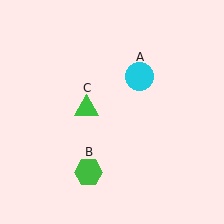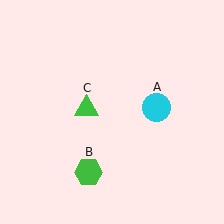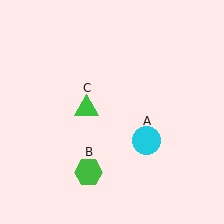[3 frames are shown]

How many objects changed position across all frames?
1 object changed position: cyan circle (object A).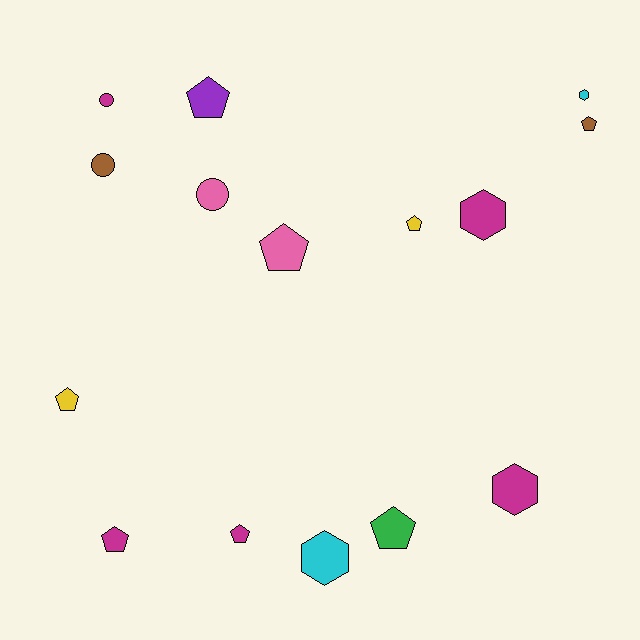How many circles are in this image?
There are 3 circles.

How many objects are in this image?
There are 15 objects.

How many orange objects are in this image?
There are no orange objects.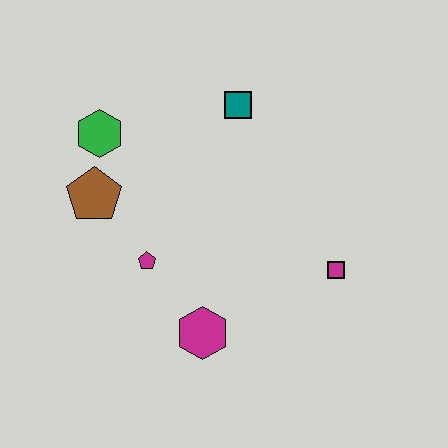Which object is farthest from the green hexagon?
The magenta square is farthest from the green hexagon.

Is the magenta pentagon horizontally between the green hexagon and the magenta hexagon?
Yes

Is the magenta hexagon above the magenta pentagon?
No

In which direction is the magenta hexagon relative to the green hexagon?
The magenta hexagon is below the green hexagon.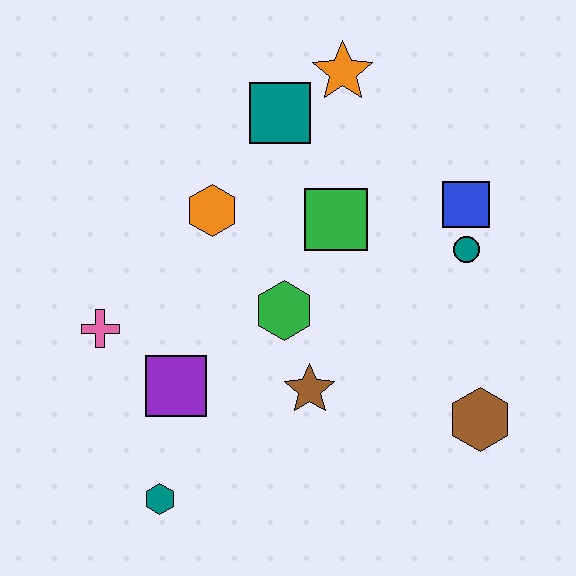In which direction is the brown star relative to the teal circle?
The brown star is to the left of the teal circle.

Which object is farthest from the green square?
The teal hexagon is farthest from the green square.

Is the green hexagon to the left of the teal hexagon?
No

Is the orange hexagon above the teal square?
No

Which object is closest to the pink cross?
The purple square is closest to the pink cross.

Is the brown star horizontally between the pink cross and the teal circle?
Yes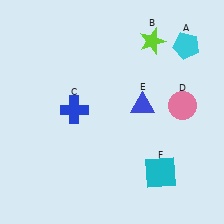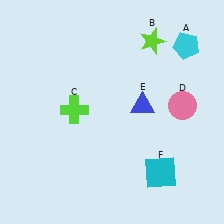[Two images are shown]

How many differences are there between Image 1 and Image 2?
There is 1 difference between the two images.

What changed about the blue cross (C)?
In Image 1, C is blue. In Image 2, it changed to lime.